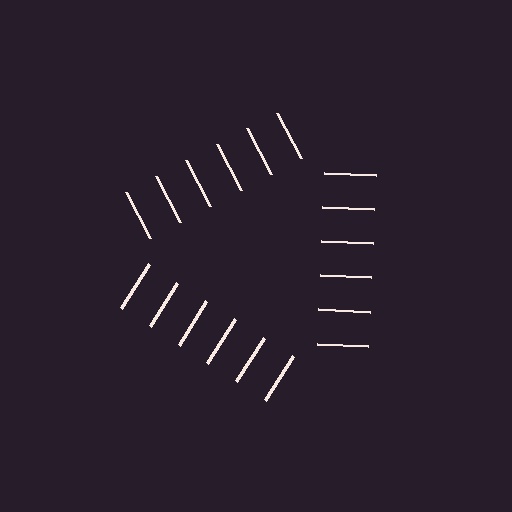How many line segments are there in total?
18 — 6 along each of the 3 edges.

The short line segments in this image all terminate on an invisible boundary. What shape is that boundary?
An illusory triangle — the line segments terminate on its edges but no continuous stroke is drawn.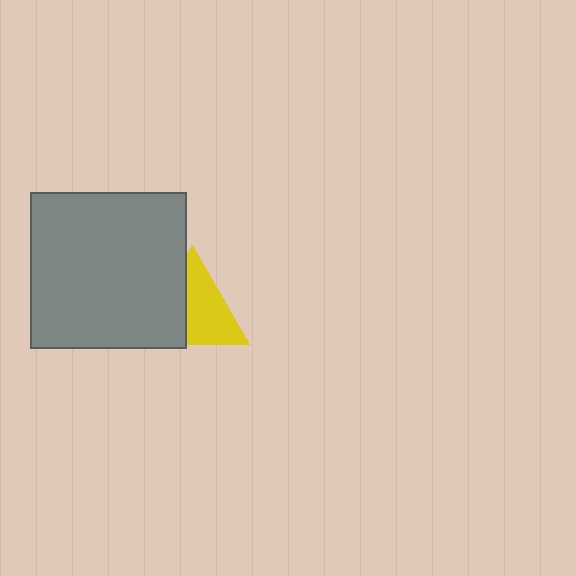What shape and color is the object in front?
The object in front is a gray square.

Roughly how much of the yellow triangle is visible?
About half of it is visible (roughly 58%).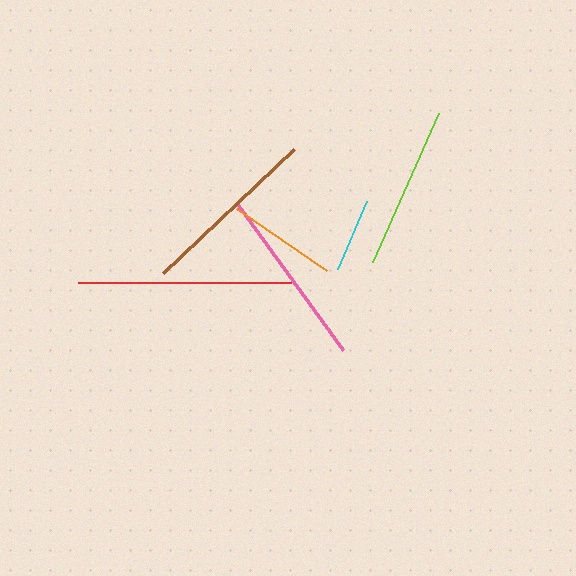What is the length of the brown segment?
The brown segment is approximately 180 pixels long.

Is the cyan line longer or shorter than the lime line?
The lime line is longer than the cyan line.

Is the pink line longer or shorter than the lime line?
The pink line is longer than the lime line.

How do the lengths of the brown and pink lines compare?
The brown and pink lines are approximately the same length.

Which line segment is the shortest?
The cyan line is the shortest at approximately 74 pixels.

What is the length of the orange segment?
The orange segment is approximately 109 pixels long.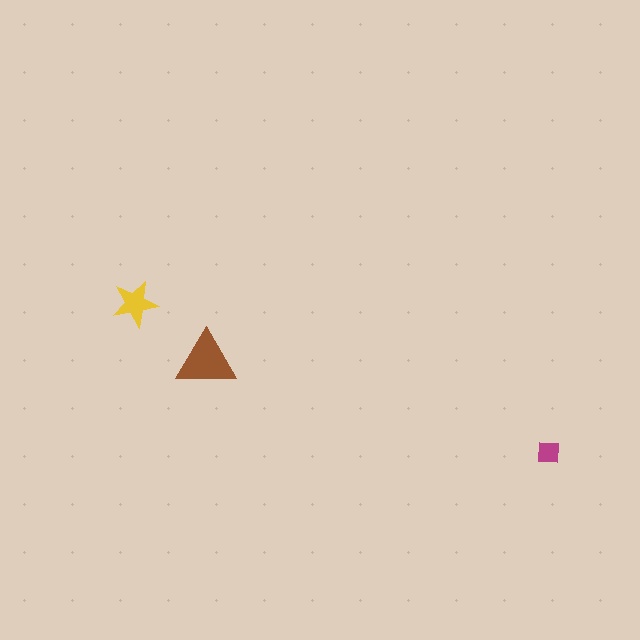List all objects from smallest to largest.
The magenta square, the yellow star, the brown triangle.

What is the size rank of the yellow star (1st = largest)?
2nd.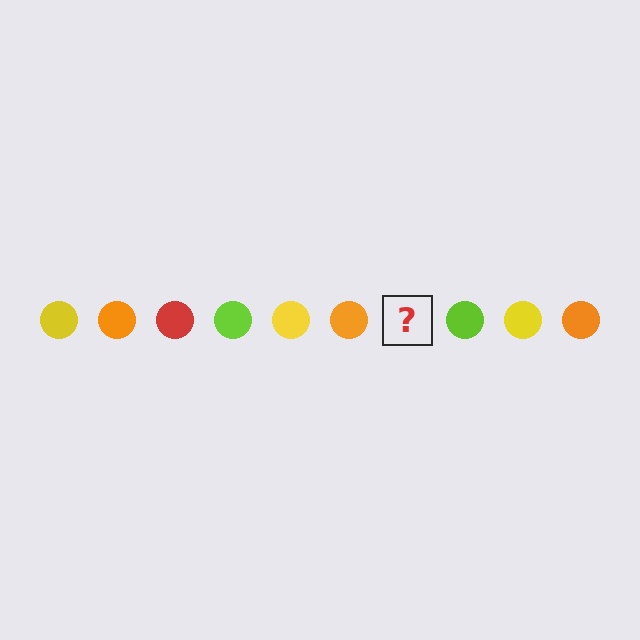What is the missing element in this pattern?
The missing element is a red circle.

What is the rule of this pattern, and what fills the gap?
The rule is that the pattern cycles through yellow, orange, red, lime circles. The gap should be filled with a red circle.